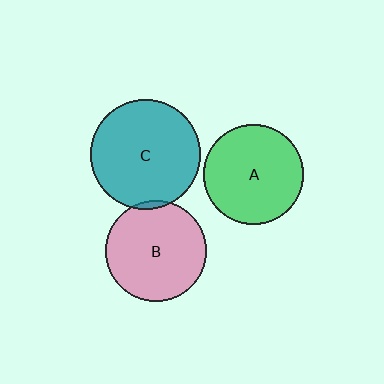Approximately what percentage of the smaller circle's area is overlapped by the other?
Approximately 5%.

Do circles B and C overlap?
Yes.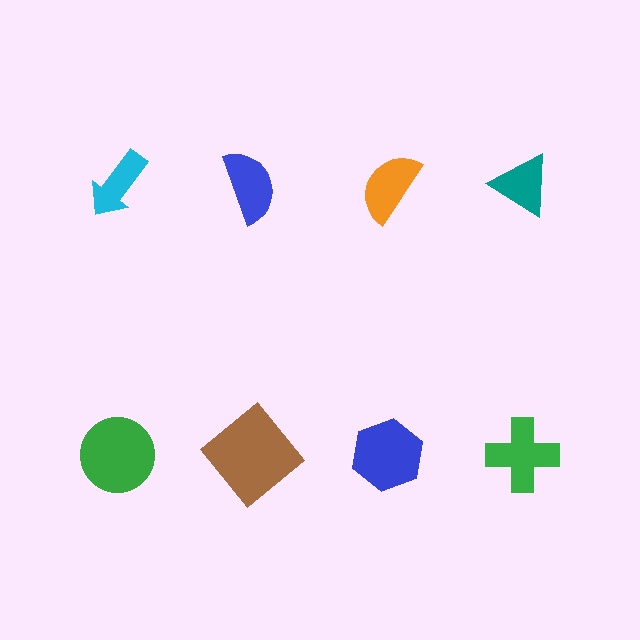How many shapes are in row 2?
4 shapes.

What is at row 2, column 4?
A green cross.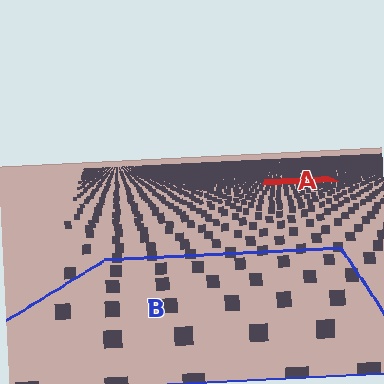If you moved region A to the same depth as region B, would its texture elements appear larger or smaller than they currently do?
They would appear larger. At a closer depth, the same texture elements are projected at a bigger on-screen size.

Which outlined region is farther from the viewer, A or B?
Region A is farther from the viewer — the texture elements inside it appear smaller and more densely packed.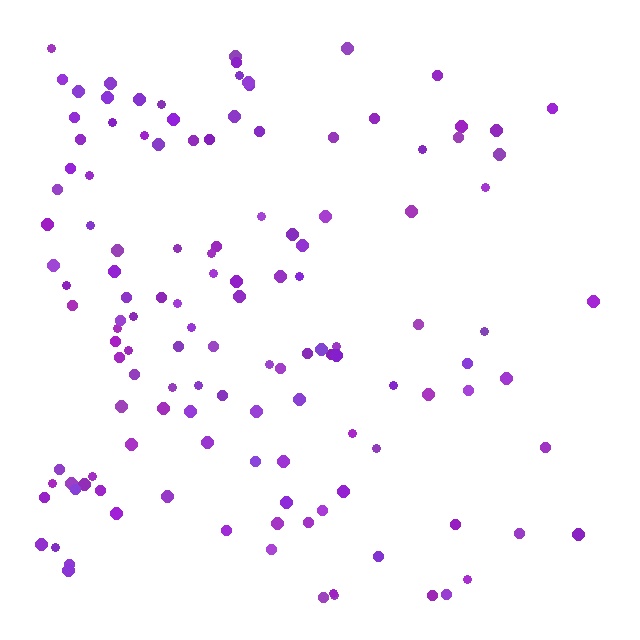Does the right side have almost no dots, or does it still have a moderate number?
Still a moderate number, just noticeably fewer than the left.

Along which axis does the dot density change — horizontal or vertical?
Horizontal.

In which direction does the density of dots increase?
From right to left, with the left side densest.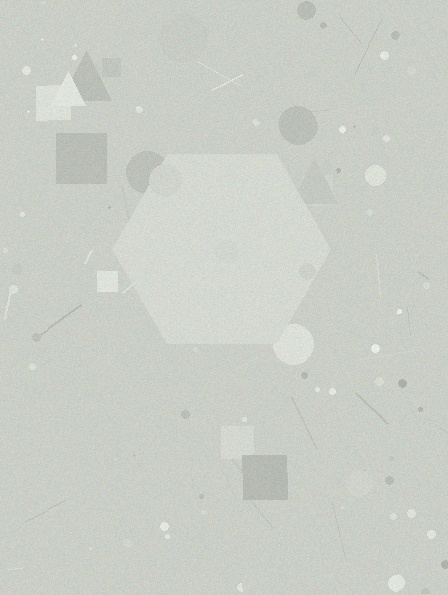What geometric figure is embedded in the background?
A hexagon is embedded in the background.